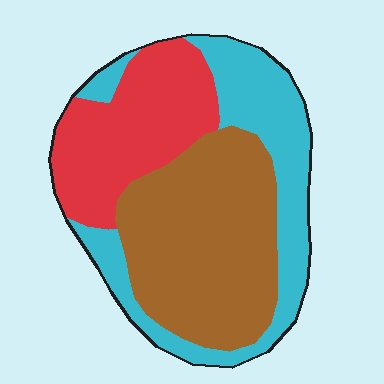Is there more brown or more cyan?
Brown.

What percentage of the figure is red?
Red takes up about one quarter (1/4) of the figure.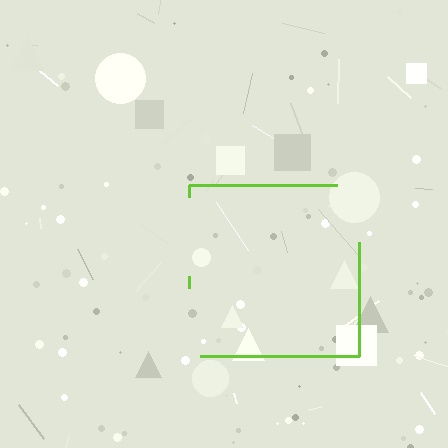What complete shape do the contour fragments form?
The contour fragments form a square.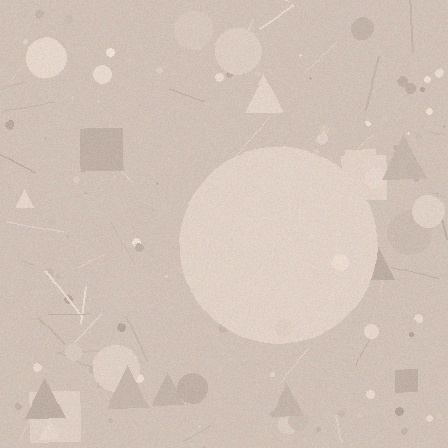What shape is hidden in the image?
A circle is hidden in the image.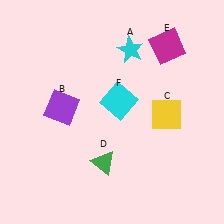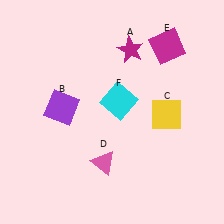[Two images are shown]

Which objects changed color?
A changed from cyan to magenta. D changed from green to pink.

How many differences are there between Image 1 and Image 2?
There are 2 differences between the two images.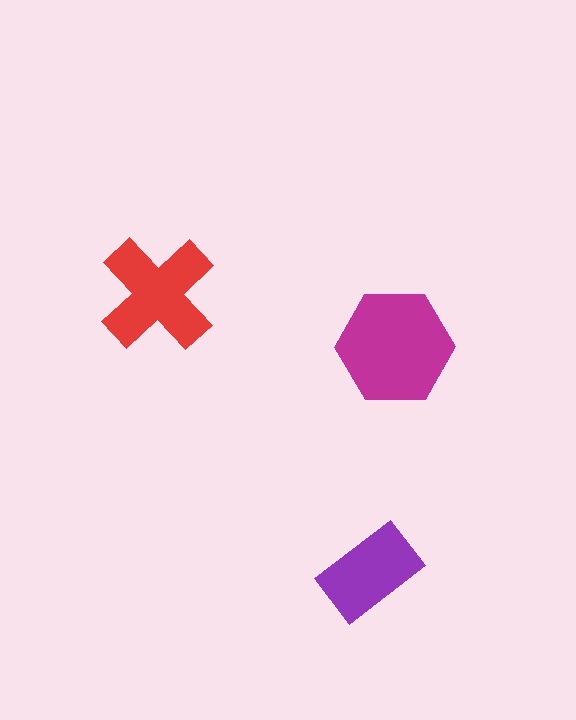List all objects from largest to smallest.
The magenta hexagon, the red cross, the purple rectangle.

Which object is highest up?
The red cross is topmost.